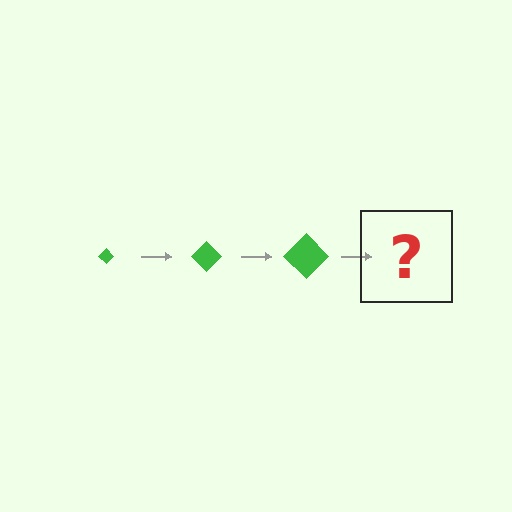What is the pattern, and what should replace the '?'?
The pattern is that the diamond gets progressively larger each step. The '?' should be a green diamond, larger than the previous one.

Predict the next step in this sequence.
The next step is a green diamond, larger than the previous one.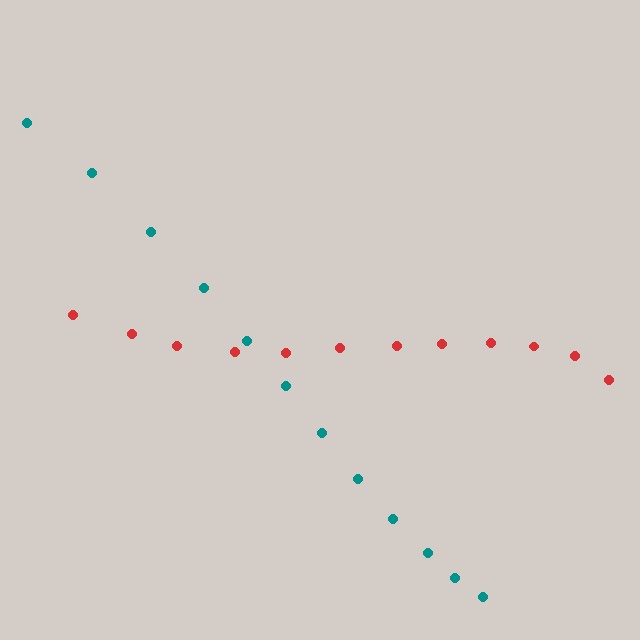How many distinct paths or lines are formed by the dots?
There are 2 distinct paths.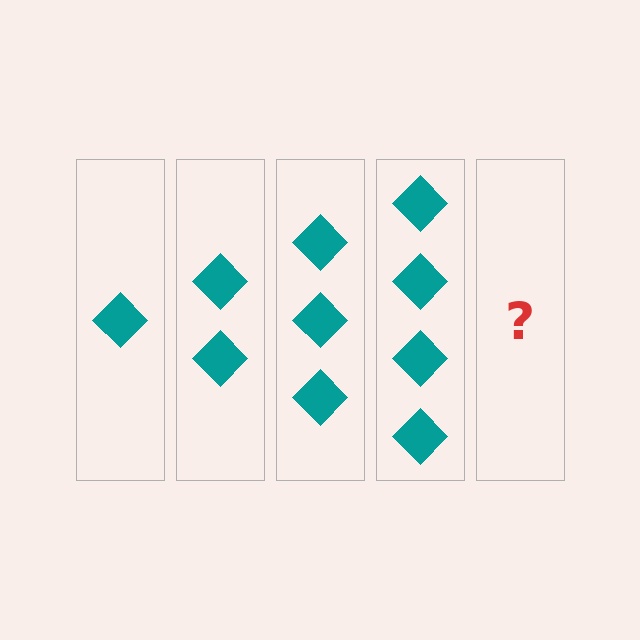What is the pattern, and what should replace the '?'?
The pattern is that each step adds one more diamond. The '?' should be 5 diamonds.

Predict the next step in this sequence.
The next step is 5 diamonds.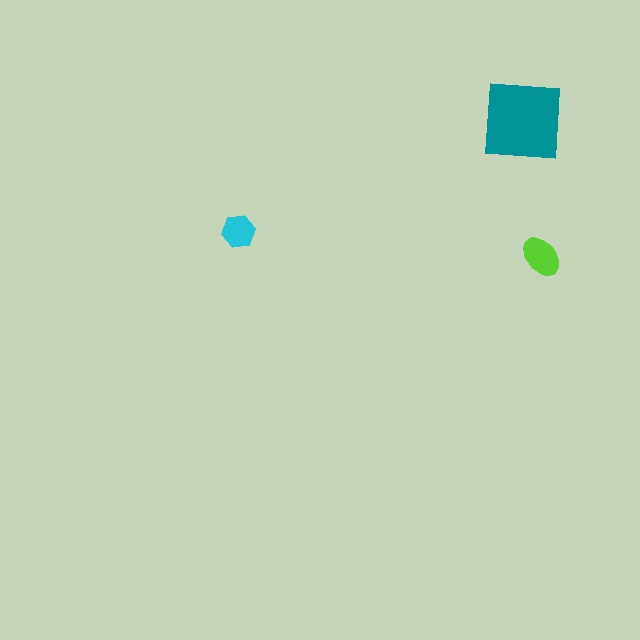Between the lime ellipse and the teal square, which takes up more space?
The teal square.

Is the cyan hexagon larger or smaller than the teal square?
Smaller.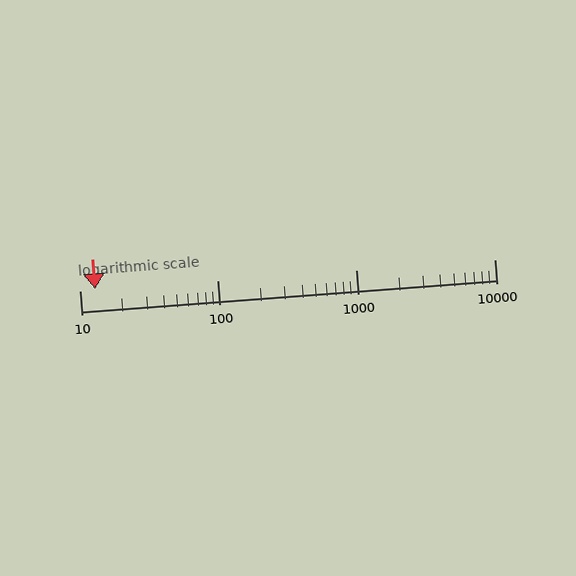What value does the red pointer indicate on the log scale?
The pointer indicates approximately 13.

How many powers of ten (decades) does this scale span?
The scale spans 3 decades, from 10 to 10000.